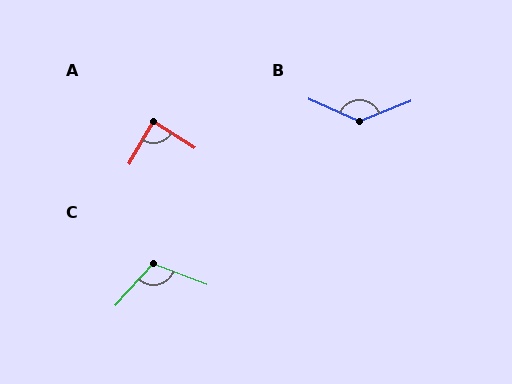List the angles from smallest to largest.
A (87°), C (111°), B (135°).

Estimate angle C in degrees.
Approximately 111 degrees.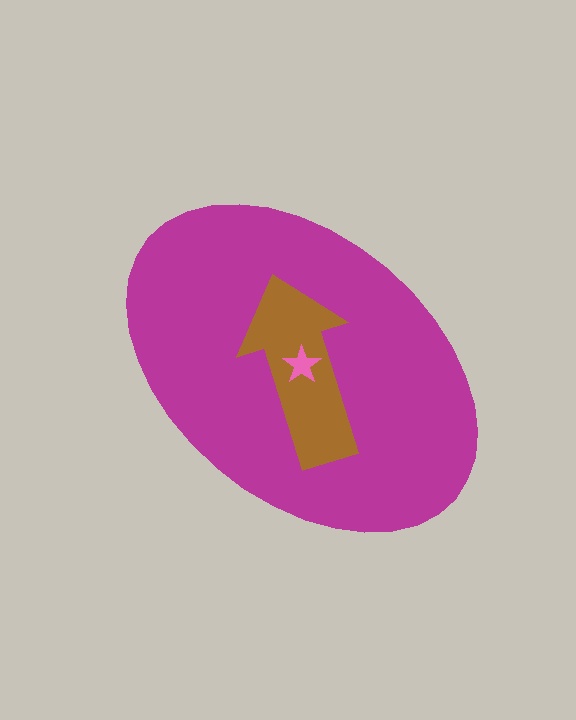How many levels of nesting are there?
3.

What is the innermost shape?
The pink star.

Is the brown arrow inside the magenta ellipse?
Yes.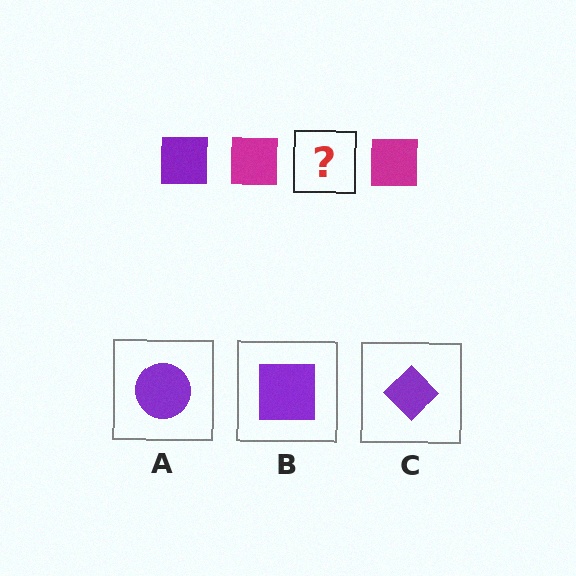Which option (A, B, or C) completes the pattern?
B.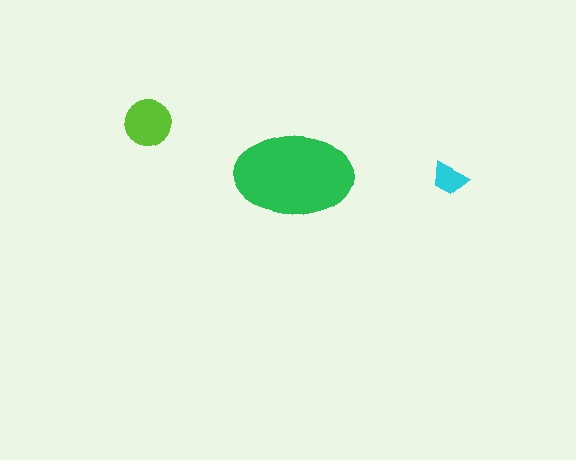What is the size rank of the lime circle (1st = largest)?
2nd.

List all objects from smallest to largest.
The cyan trapezoid, the lime circle, the green ellipse.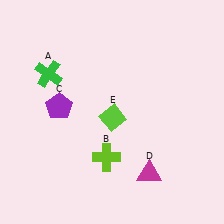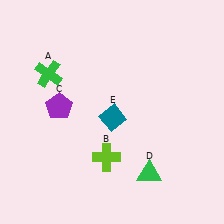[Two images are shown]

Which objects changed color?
D changed from magenta to green. E changed from lime to teal.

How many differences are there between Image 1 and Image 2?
There are 2 differences between the two images.